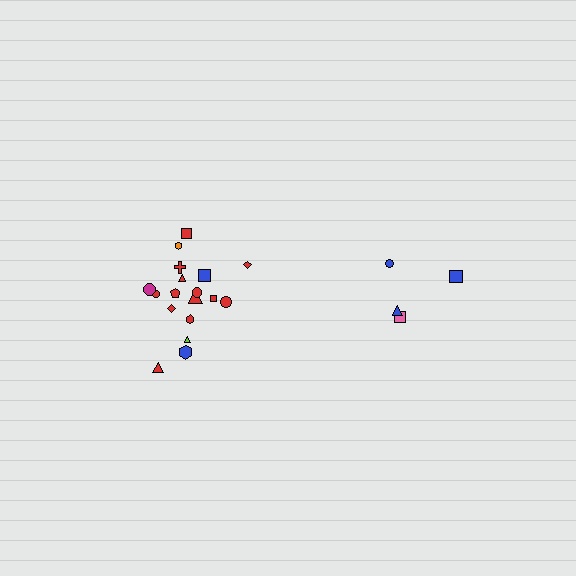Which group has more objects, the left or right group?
The left group.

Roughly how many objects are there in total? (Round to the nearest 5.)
Roughly 20 objects in total.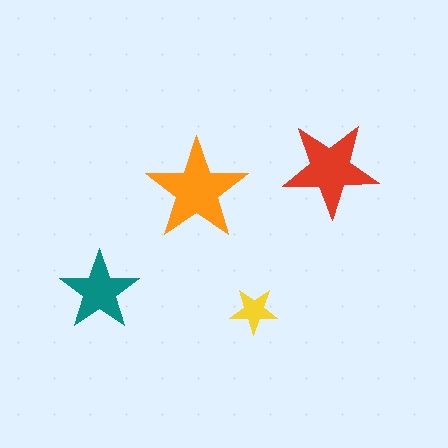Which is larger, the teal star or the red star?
The red one.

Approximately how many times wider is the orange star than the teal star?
About 1.5 times wider.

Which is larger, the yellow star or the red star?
The red one.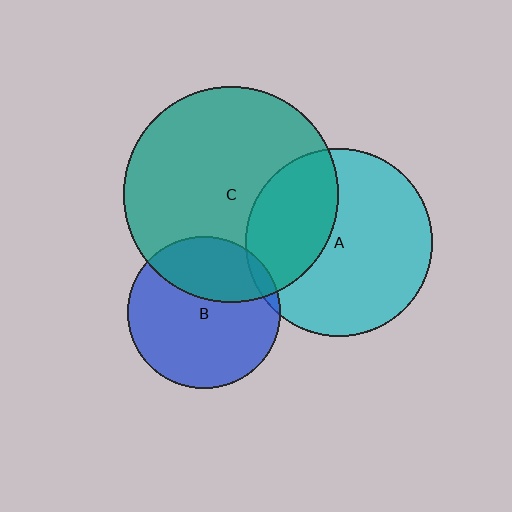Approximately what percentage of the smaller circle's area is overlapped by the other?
Approximately 5%.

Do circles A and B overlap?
Yes.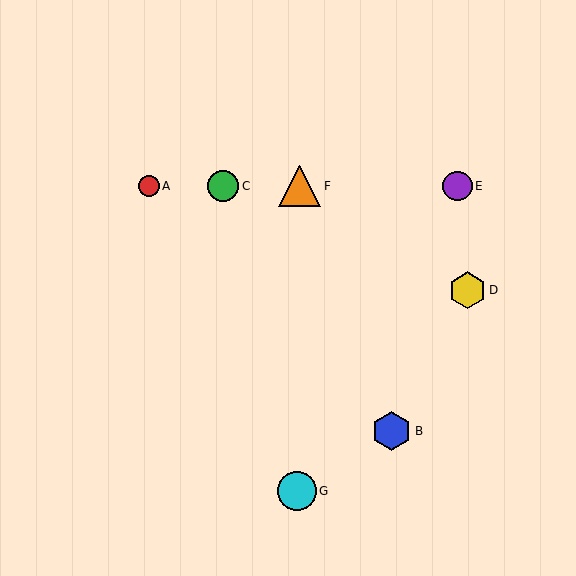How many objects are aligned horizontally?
4 objects (A, C, E, F) are aligned horizontally.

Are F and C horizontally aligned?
Yes, both are at y≈186.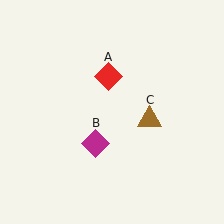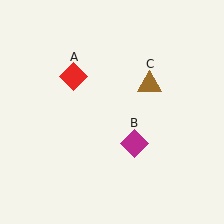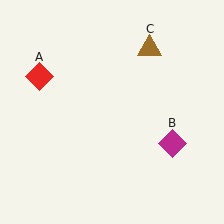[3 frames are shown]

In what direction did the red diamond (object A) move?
The red diamond (object A) moved left.